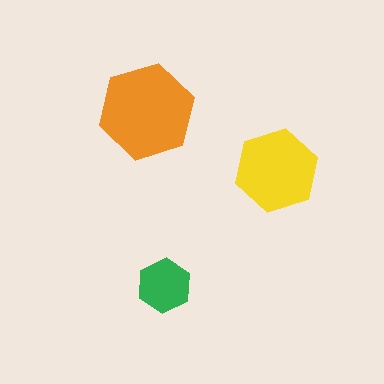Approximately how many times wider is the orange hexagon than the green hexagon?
About 2 times wider.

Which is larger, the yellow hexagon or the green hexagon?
The yellow one.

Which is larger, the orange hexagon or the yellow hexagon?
The orange one.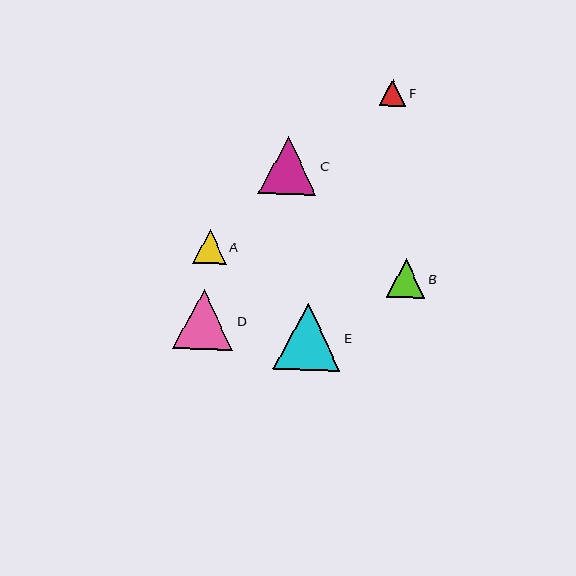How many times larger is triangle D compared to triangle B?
Triangle D is approximately 1.6 times the size of triangle B.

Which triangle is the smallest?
Triangle F is the smallest with a size of approximately 27 pixels.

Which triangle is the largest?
Triangle E is the largest with a size of approximately 67 pixels.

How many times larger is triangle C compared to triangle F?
Triangle C is approximately 2.2 times the size of triangle F.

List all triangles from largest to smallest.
From largest to smallest: E, D, C, B, A, F.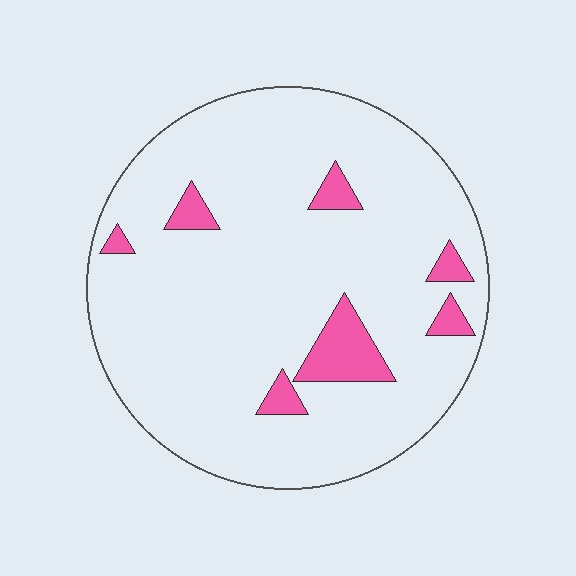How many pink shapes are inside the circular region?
7.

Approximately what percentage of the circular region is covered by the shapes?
Approximately 10%.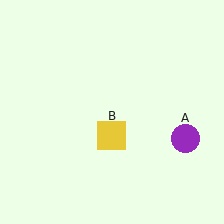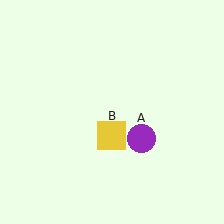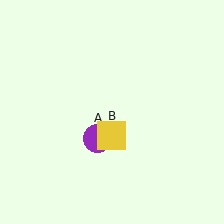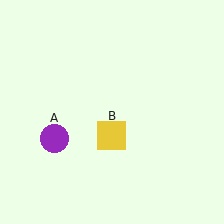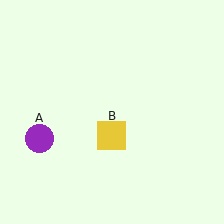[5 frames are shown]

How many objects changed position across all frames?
1 object changed position: purple circle (object A).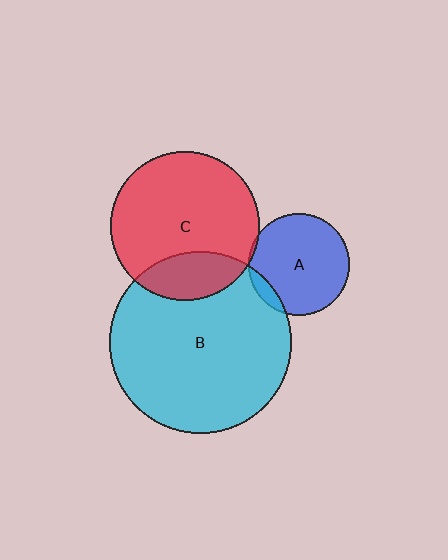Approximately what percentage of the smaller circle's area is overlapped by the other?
Approximately 10%.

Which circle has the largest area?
Circle B (cyan).